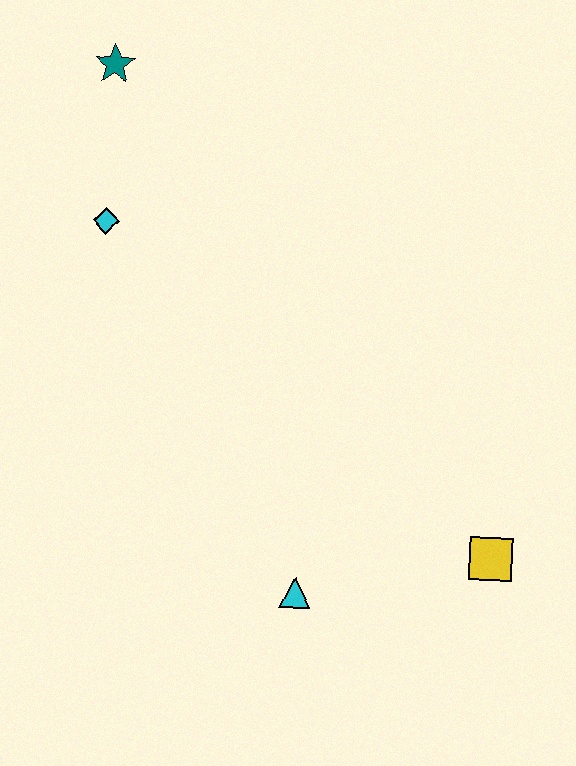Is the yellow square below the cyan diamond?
Yes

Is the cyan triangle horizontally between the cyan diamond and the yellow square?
Yes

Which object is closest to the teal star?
The cyan diamond is closest to the teal star.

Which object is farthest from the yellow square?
The teal star is farthest from the yellow square.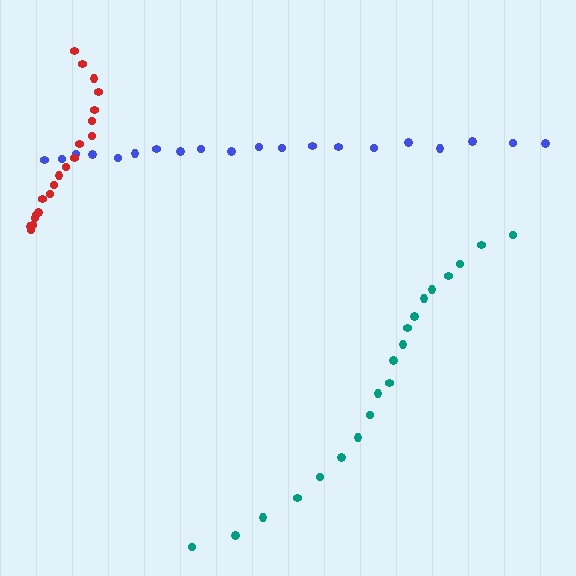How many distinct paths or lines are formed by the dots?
There are 3 distinct paths.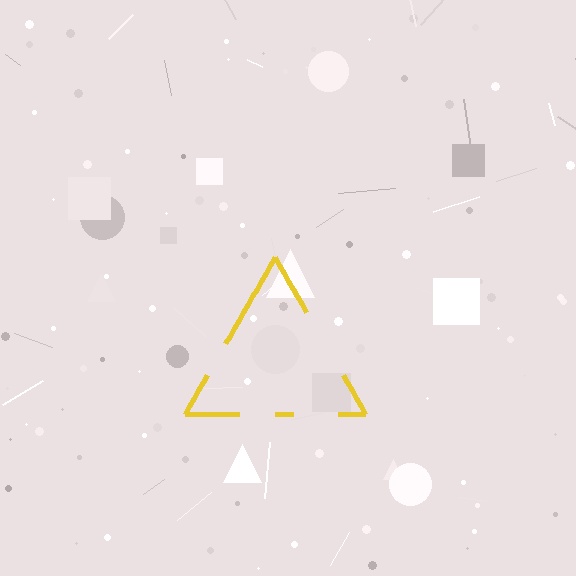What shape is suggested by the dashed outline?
The dashed outline suggests a triangle.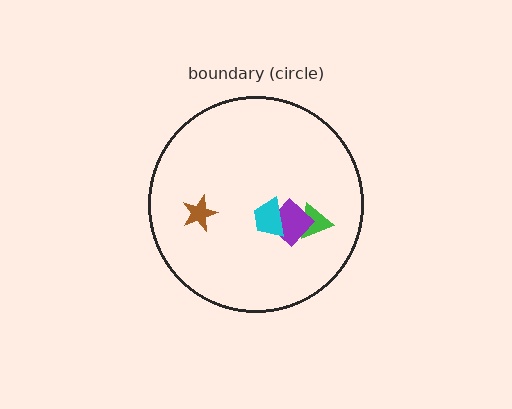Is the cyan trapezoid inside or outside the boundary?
Inside.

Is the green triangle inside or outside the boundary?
Inside.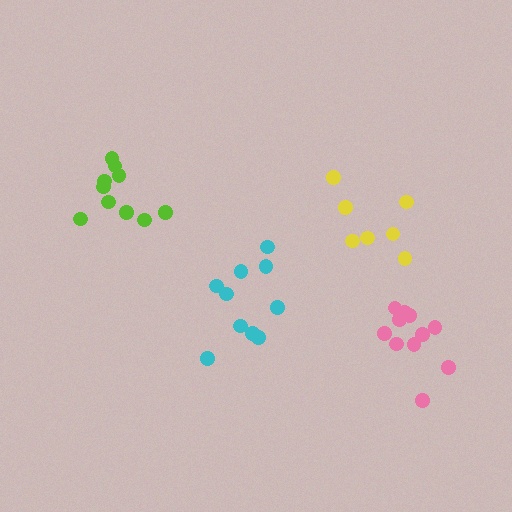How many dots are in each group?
Group 1: 10 dots, Group 2: 11 dots, Group 3: 10 dots, Group 4: 7 dots (38 total).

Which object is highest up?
The lime cluster is topmost.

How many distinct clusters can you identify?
There are 4 distinct clusters.